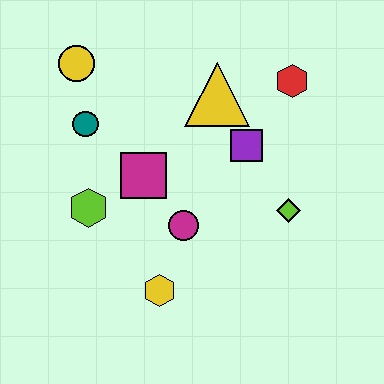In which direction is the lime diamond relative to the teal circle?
The lime diamond is to the right of the teal circle.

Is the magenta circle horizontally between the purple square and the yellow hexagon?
Yes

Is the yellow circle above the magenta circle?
Yes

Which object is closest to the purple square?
The yellow triangle is closest to the purple square.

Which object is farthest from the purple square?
The yellow circle is farthest from the purple square.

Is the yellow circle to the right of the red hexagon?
No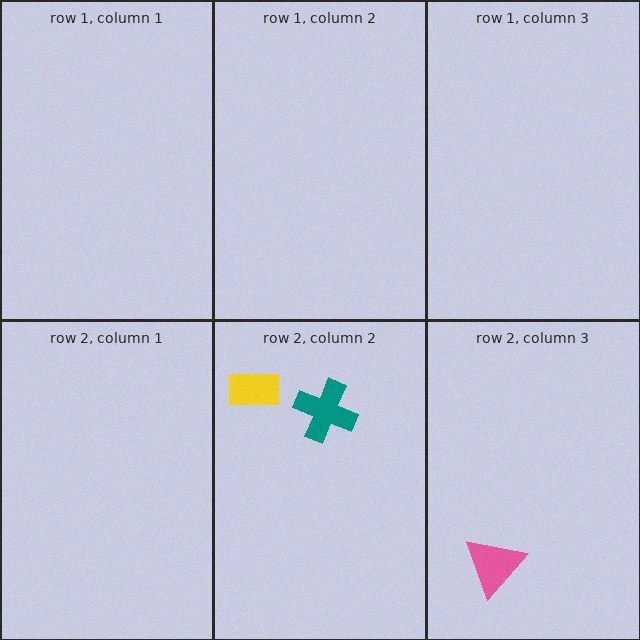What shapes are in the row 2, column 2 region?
The teal cross, the yellow rectangle.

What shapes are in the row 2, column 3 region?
The pink triangle.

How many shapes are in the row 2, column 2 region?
2.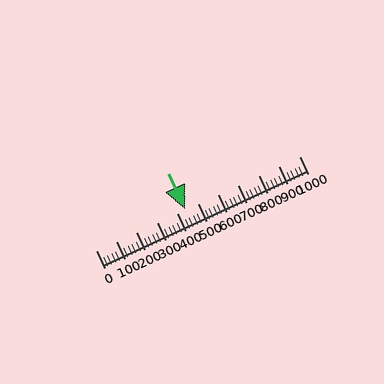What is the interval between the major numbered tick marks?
The major tick marks are spaced 100 units apart.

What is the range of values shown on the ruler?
The ruler shows values from 0 to 1000.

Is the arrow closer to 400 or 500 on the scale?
The arrow is closer to 400.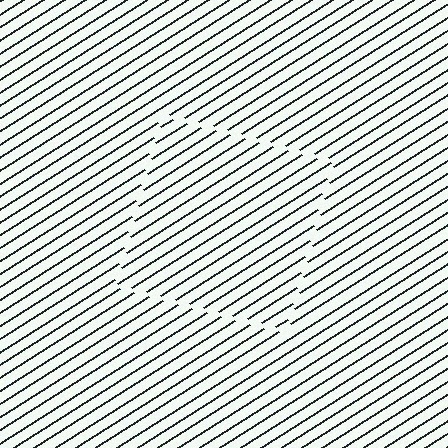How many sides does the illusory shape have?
4 sides — the line-ends trace a square.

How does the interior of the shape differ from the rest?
The interior of the shape contains the same grating, shifted by half a period — the contour is defined by the phase discontinuity where line-ends from the inner and outer gratings abut.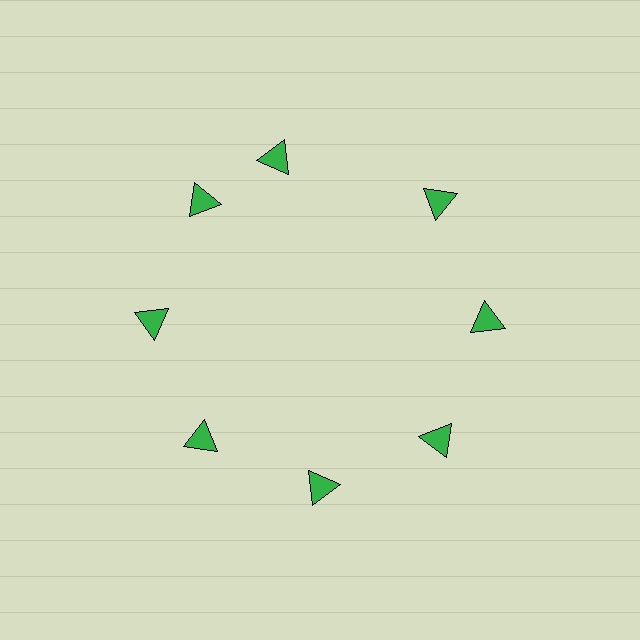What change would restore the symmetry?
The symmetry would be restored by rotating it back into even spacing with its neighbors so that all 8 triangles sit at equal angles and equal distance from the center.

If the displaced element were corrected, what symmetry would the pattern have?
It would have 8-fold rotational symmetry — the pattern would map onto itself every 45 degrees.